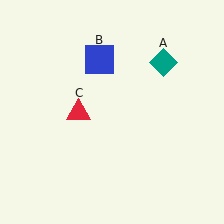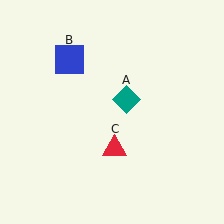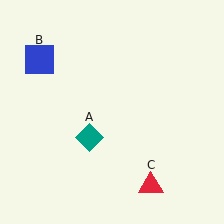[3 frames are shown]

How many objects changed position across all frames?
3 objects changed position: teal diamond (object A), blue square (object B), red triangle (object C).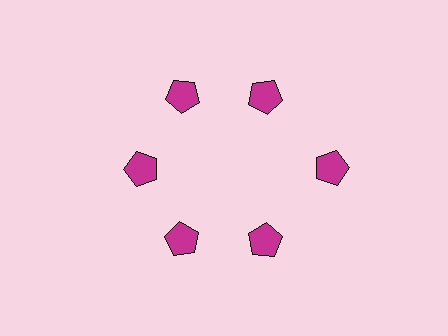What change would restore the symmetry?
The symmetry would be restored by moving it inward, back onto the ring so that all 6 pentagons sit at equal angles and equal distance from the center.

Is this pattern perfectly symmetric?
No. The 6 magenta pentagons are arranged in a ring, but one element near the 3 o'clock position is pushed outward from the center, breaking the 6-fold rotational symmetry.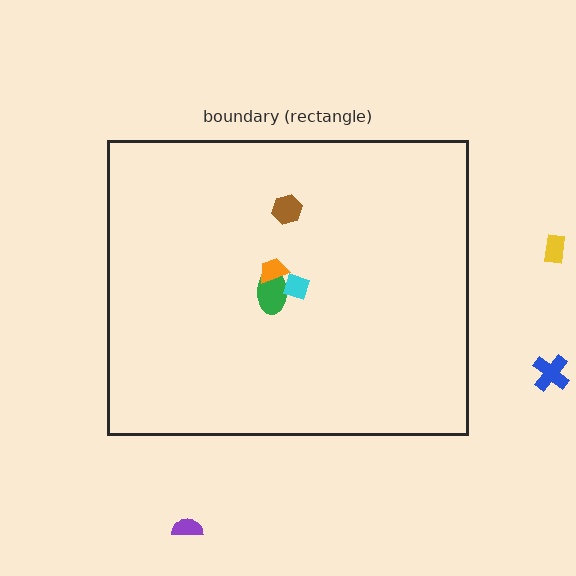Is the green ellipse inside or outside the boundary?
Inside.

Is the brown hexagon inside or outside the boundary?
Inside.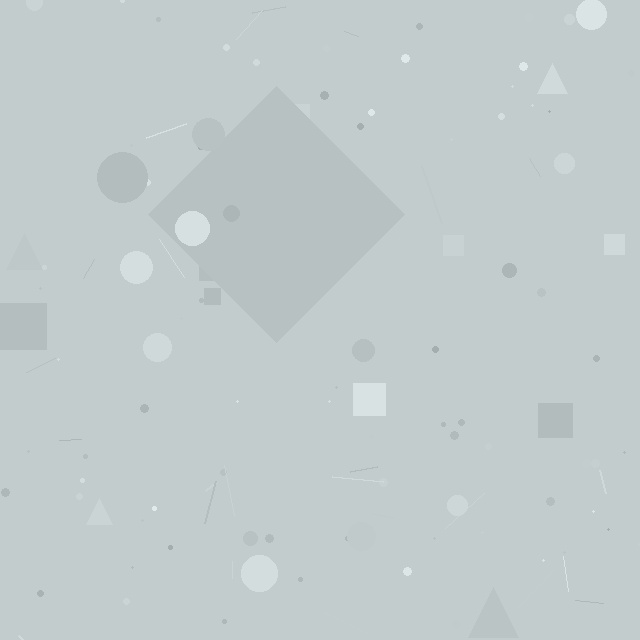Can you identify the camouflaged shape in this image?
The camouflaged shape is a diamond.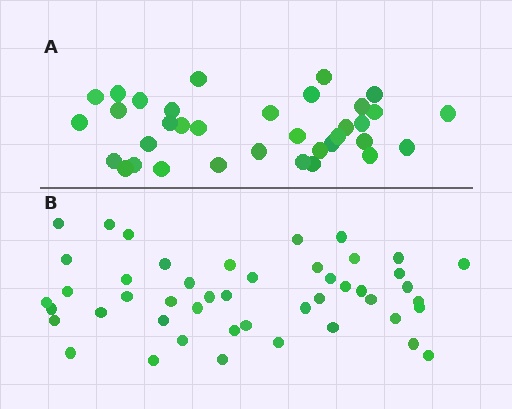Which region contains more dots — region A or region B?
Region B (the bottom region) has more dots.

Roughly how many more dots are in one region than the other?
Region B has roughly 12 or so more dots than region A.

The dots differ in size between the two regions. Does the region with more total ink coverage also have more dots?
No. Region A has more total ink coverage because its dots are larger, but region B actually contains more individual dots. Total area can be misleading — the number of items is what matters here.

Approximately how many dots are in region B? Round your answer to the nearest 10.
About 50 dots. (The exact count is 47, which rounds to 50.)